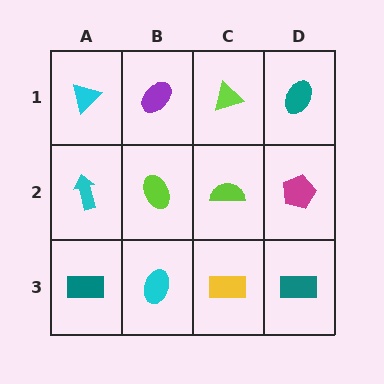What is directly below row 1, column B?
A lime ellipse.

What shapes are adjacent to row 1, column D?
A magenta pentagon (row 2, column D), a lime triangle (row 1, column C).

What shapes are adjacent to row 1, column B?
A lime ellipse (row 2, column B), a cyan triangle (row 1, column A), a lime triangle (row 1, column C).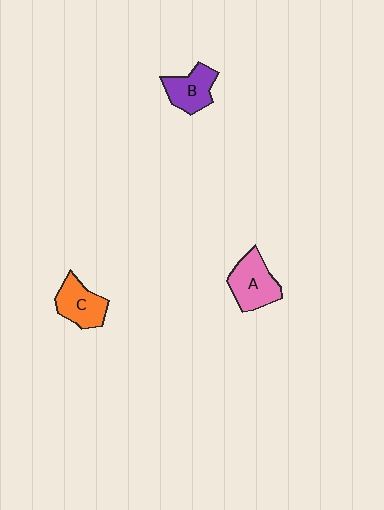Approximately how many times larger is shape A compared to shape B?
Approximately 1.2 times.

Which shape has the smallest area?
Shape B (purple).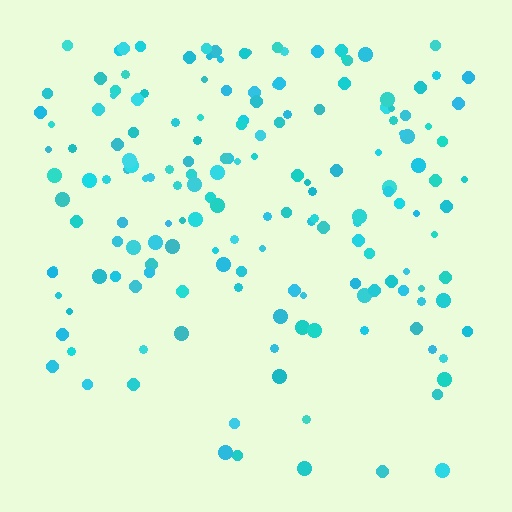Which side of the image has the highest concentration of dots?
The top.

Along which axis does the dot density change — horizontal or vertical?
Vertical.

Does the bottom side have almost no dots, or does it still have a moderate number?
Still a moderate number, just noticeably fewer than the top.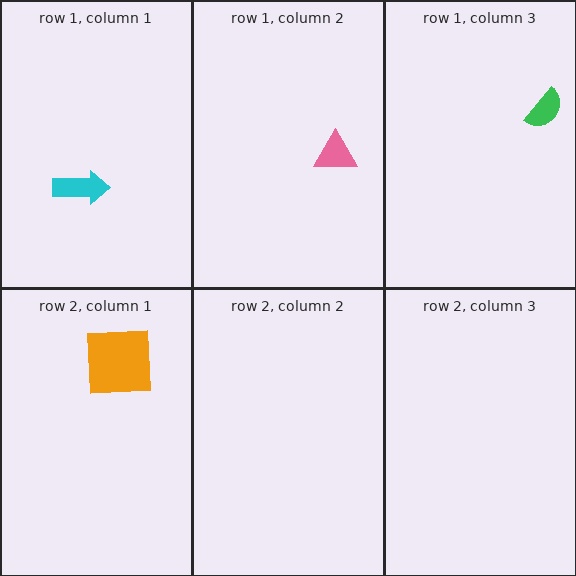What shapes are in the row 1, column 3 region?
The green semicircle.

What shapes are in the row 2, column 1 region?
The orange square.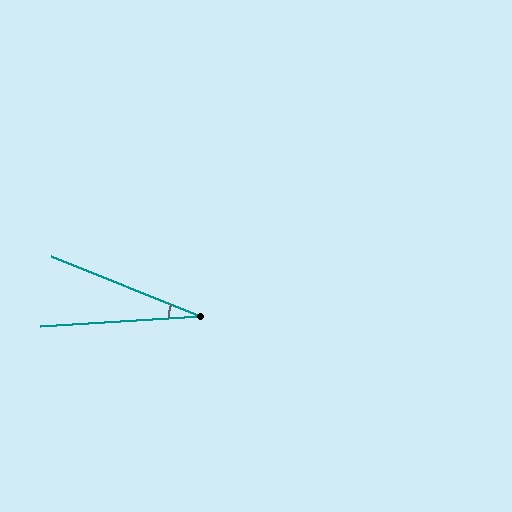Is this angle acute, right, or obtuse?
It is acute.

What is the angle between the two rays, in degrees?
Approximately 25 degrees.